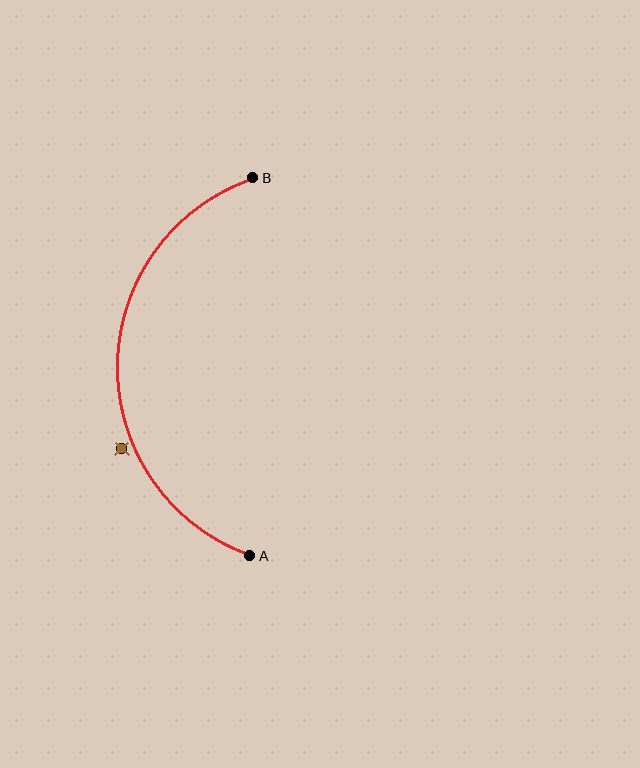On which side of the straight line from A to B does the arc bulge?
The arc bulges to the left of the straight line connecting A and B.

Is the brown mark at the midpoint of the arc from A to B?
No — the brown mark does not lie on the arc at all. It sits slightly outside the curve.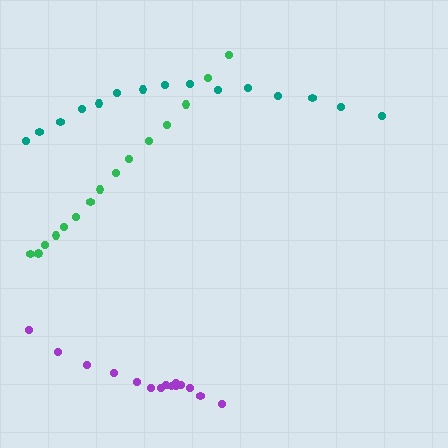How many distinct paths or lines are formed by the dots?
There are 3 distinct paths.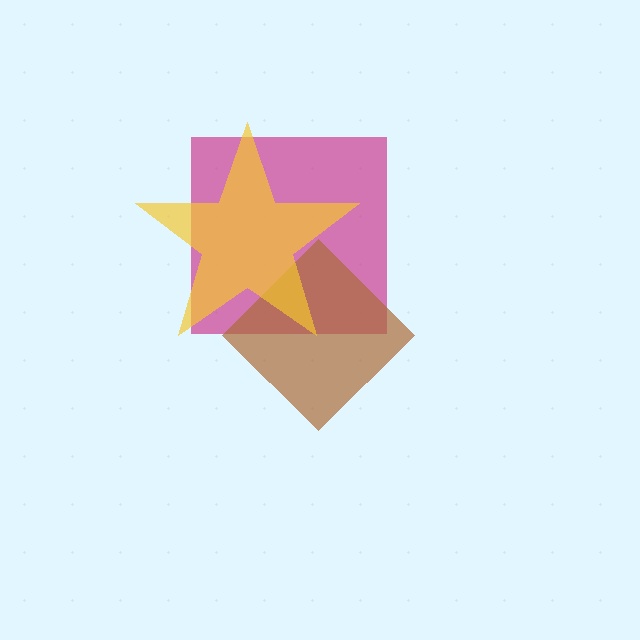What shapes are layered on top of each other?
The layered shapes are: a magenta square, a brown diamond, a yellow star.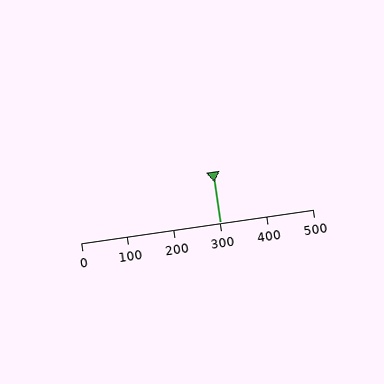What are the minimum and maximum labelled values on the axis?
The axis runs from 0 to 500.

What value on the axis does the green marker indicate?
The marker indicates approximately 300.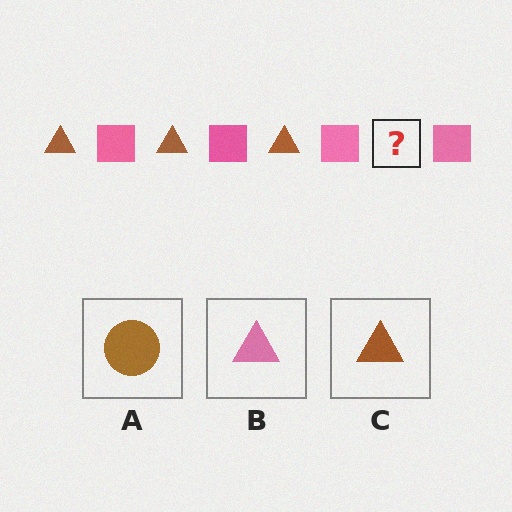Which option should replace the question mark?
Option C.